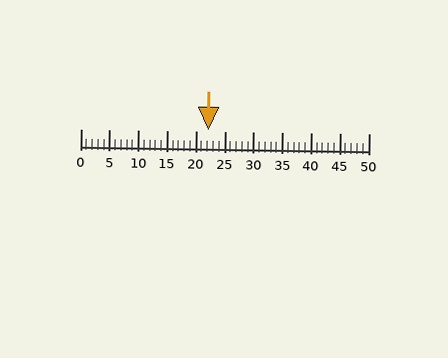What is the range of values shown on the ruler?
The ruler shows values from 0 to 50.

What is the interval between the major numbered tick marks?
The major tick marks are spaced 5 units apart.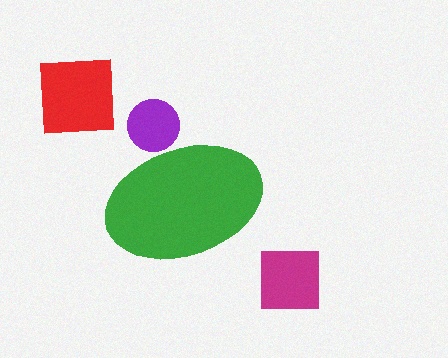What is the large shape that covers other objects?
A green ellipse.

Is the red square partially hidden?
No, the red square is fully visible.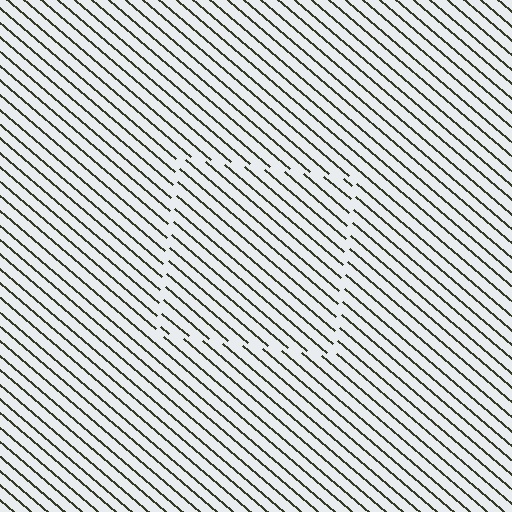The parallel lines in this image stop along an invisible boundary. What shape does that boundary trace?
An illusory square. The interior of the shape contains the same grating, shifted by half a period — the contour is defined by the phase discontinuity where line-ends from the inner and outer gratings abut.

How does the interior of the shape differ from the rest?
The interior of the shape contains the same grating, shifted by half a period — the contour is defined by the phase discontinuity where line-ends from the inner and outer gratings abut.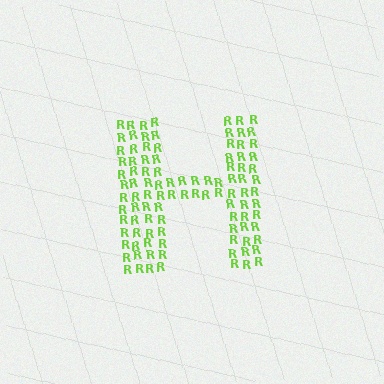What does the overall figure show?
The overall figure shows the letter H.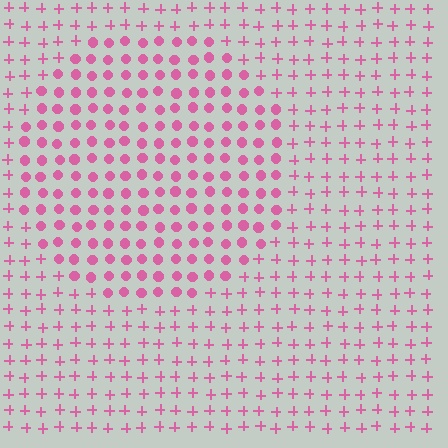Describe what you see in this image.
The image is filled with small pink elements arranged in a uniform grid. A circle-shaped region contains circles, while the surrounding area contains plus signs. The boundary is defined purely by the change in element shape.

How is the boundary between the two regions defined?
The boundary is defined by a change in element shape: circles inside vs. plus signs outside. All elements share the same color and spacing.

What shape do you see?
I see a circle.